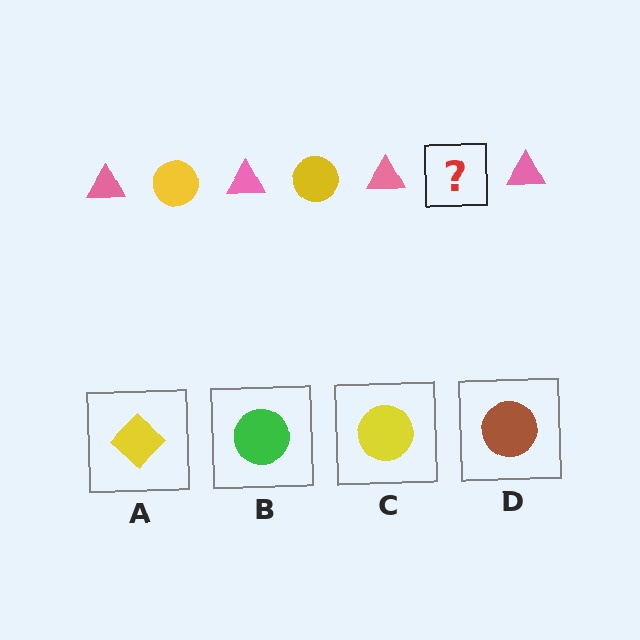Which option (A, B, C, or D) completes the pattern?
C.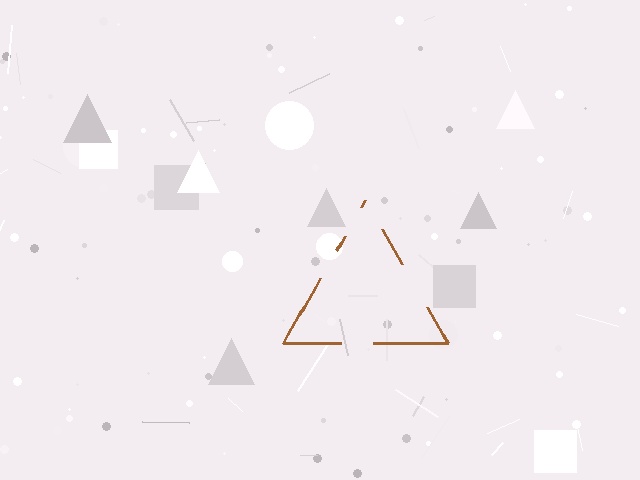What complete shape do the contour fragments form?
The contour fragments form a triangle.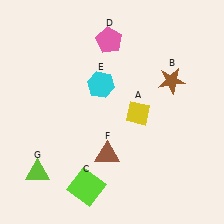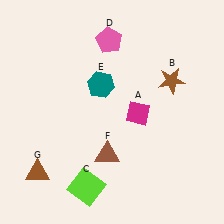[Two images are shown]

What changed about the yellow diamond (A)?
In Image 1, A is yellow. In Image 2, it changed to magenta.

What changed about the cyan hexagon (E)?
In Image 1, E is cyan. In Image 2, it changed to teal.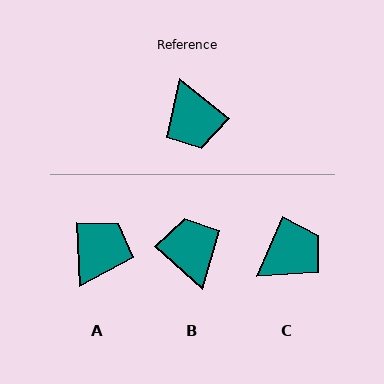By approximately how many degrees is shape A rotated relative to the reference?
Approximately 131 degrees counter-clockwise.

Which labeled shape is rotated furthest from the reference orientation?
B, about 177 degrees away.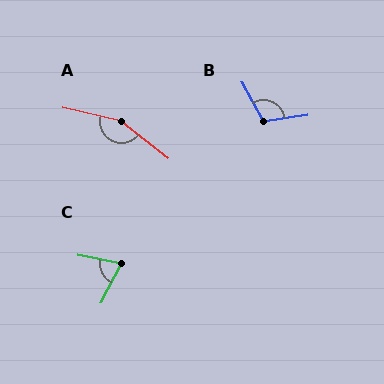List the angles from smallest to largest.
C (73°), B (110°), A (154°).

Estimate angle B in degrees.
Approximately 110 degrees.